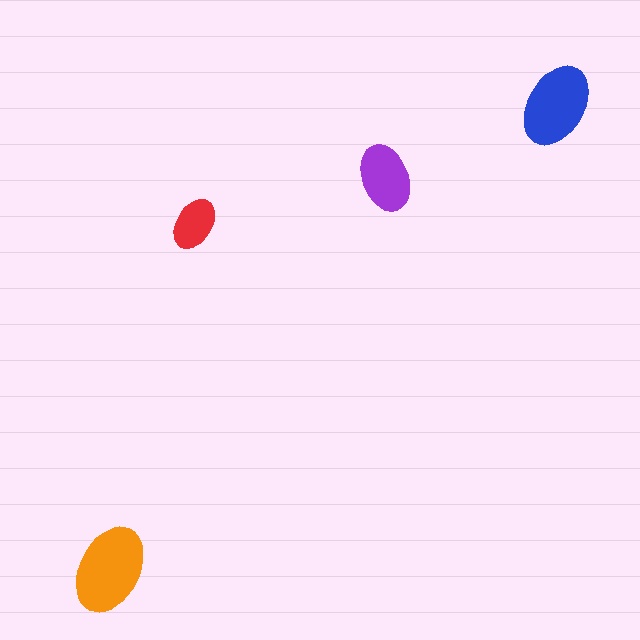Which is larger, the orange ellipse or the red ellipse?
The orange one.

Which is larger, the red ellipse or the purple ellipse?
The purple one.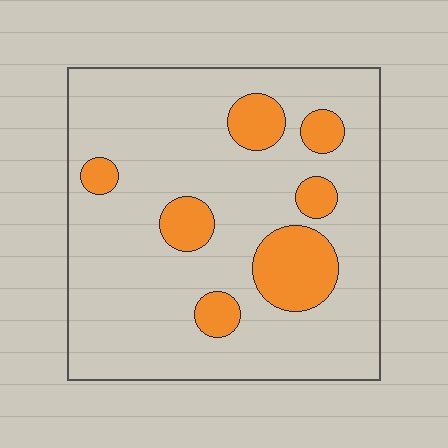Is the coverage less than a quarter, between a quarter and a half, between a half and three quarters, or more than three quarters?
Less than a quarter.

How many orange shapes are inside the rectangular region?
7.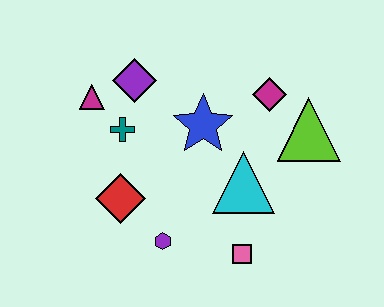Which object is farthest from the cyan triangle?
The magenta triangle is farthest from the cyan triangle.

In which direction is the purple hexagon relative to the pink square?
The purple hexagon is to the left of the pink square.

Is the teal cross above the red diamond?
Yes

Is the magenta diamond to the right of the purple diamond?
Yes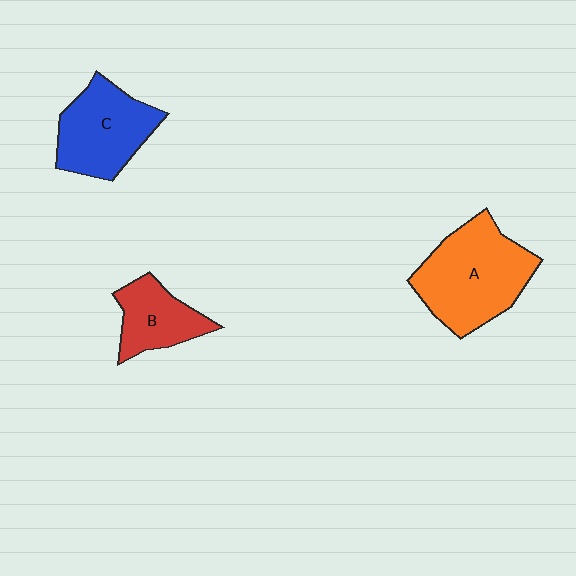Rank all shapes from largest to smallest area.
From largest to smallest: A (orange), C (blue), B (red).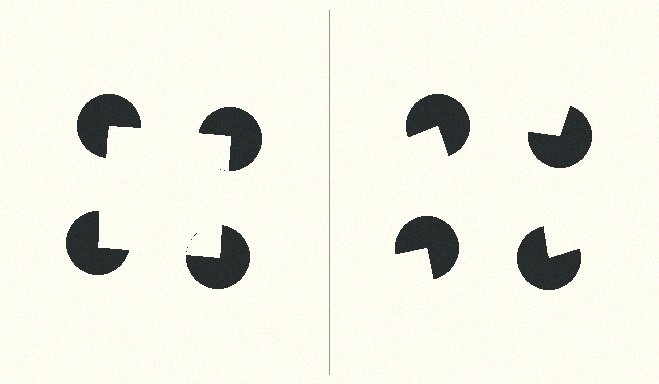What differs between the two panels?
The pac-man discs are positioned identically on both sides; only the wedge orientations differ. On the left they align to a square; on the right they are misaligned.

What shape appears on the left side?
An illusory square.